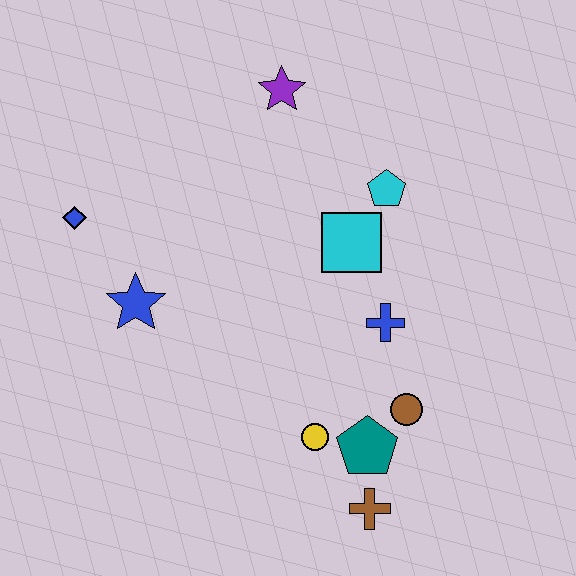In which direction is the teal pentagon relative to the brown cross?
The teal pentagon is above the brown cross.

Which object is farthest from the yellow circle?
The purple star is farthest from the yellow circle.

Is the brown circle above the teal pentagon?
Yes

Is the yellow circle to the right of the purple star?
Yes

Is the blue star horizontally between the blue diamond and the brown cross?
Yes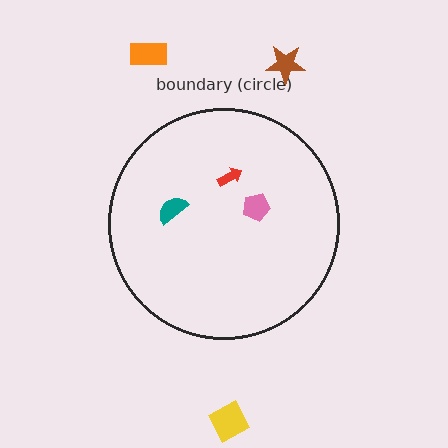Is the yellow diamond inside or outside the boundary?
Outside.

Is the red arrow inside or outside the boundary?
Inside.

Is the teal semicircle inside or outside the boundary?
Inside.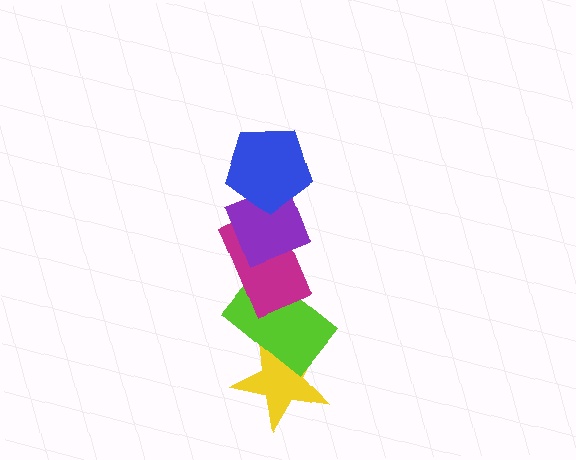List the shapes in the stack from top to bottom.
From top to bottom: the blue pentagon, the purple diamond, the magenta rectangle, the lime rectangle, the yellow star.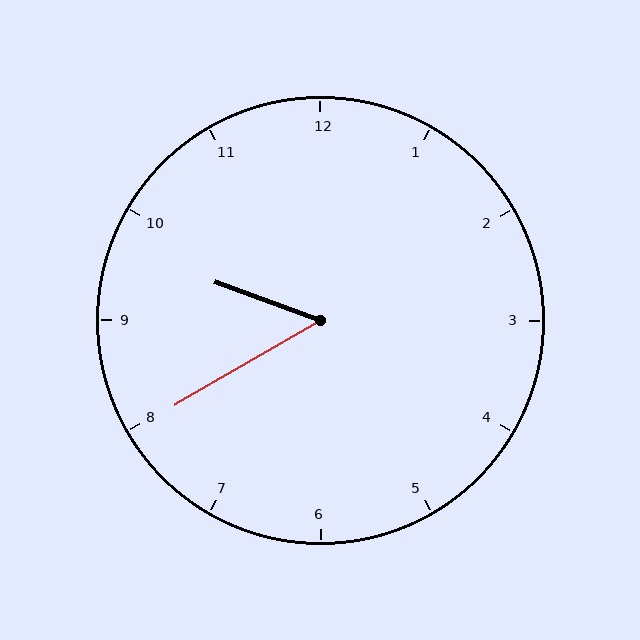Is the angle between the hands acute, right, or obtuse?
It is acute.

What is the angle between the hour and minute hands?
Approximately 50 degrees.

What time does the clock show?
9:40.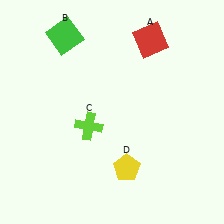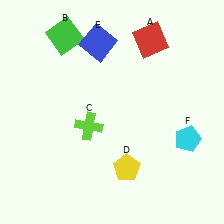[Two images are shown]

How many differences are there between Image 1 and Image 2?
There are 2 differences between the two images.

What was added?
A blue square (E), a cyan pentagon (F) were added in Image 2.